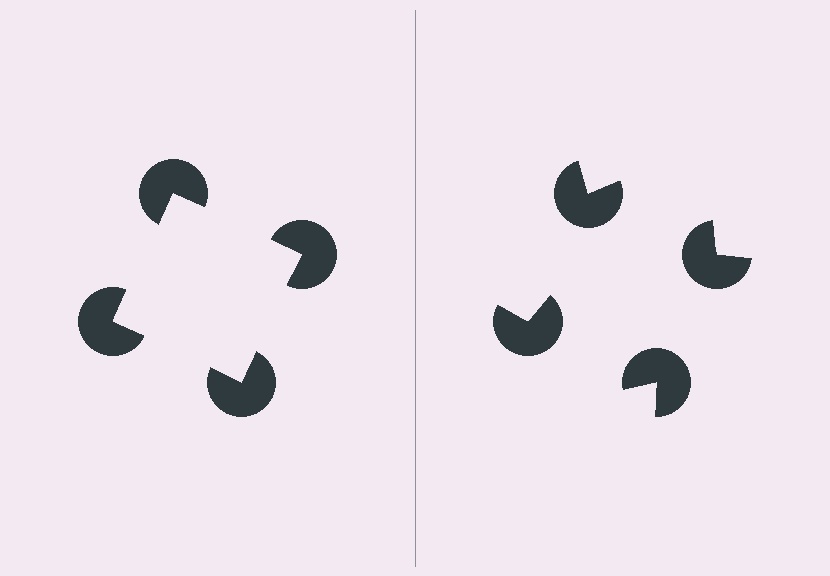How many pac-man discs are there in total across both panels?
8 — 4 on each side.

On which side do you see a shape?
An illusory square appears on the left side. On the right side the wedge cuts are rotated, so no coherent shape forms.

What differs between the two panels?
The pac-man discs are positioned identically on both sides; only the wedge orientations differ. On the left they align to a square; on the right they are misaligned.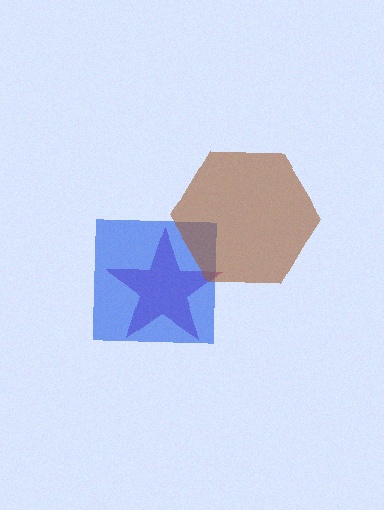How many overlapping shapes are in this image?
There are 3 overlapping shapes in the image.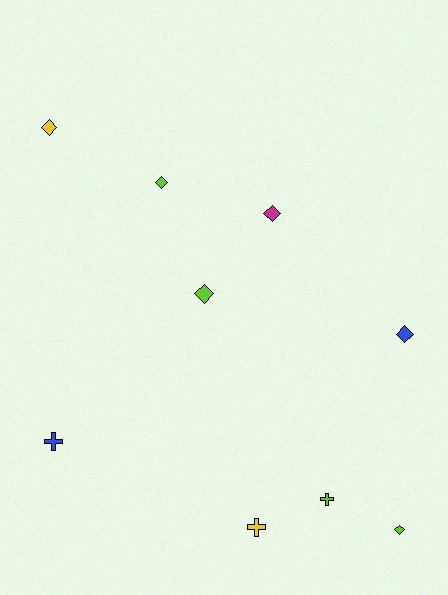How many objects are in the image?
There are 9 objects.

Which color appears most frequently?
Lime, with 4 objects.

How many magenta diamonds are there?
There is 1 magenta diamond.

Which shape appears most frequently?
Diamond, with 6 objects.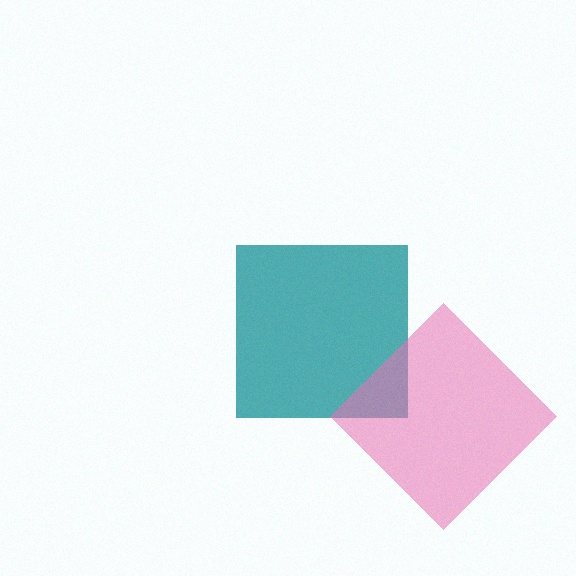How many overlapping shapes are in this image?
There are 2 overlapping shapes in the image.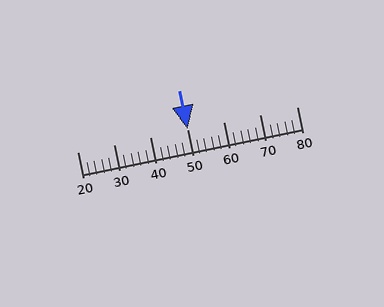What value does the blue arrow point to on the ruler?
The blue arrow points to approximately 50.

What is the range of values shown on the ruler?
The ruler shows values from 20 to 80.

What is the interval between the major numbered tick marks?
The major tick marks are spaced 10 units apart.